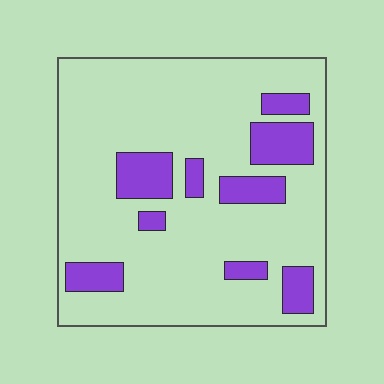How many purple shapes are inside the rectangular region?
9.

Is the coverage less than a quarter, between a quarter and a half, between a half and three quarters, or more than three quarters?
Less than a quarter.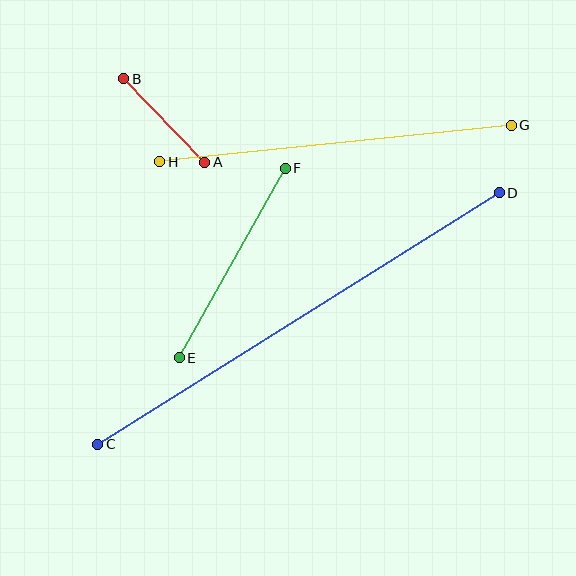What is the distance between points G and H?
The distance is approximately 353 pixels.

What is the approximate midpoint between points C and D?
The midpoint is at approximately (299, 319) pixels.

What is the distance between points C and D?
The distance is approximately 474 pixels.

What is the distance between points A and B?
The distance is approximately 116 pixels.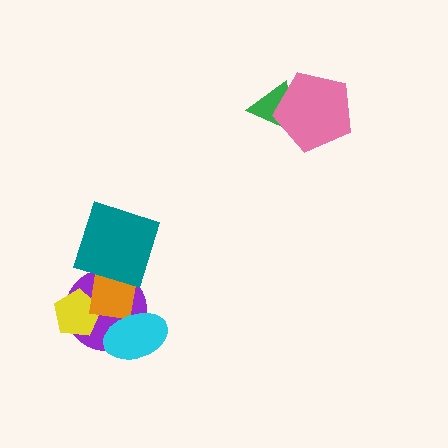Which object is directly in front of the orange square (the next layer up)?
The teal diamond is directly in front of the orange square.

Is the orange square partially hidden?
Yes, it is partially covered by another shape.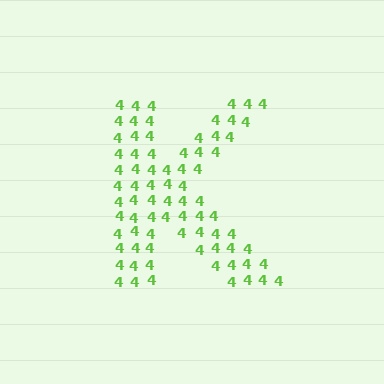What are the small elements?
The small elements are digit 4's.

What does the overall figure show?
The overall figure shows the letter K.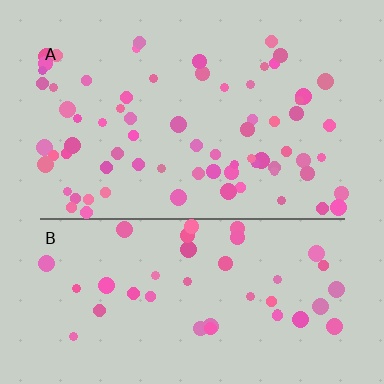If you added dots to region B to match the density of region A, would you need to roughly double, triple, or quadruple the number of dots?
Approximately double.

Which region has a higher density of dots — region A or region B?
A (the top).